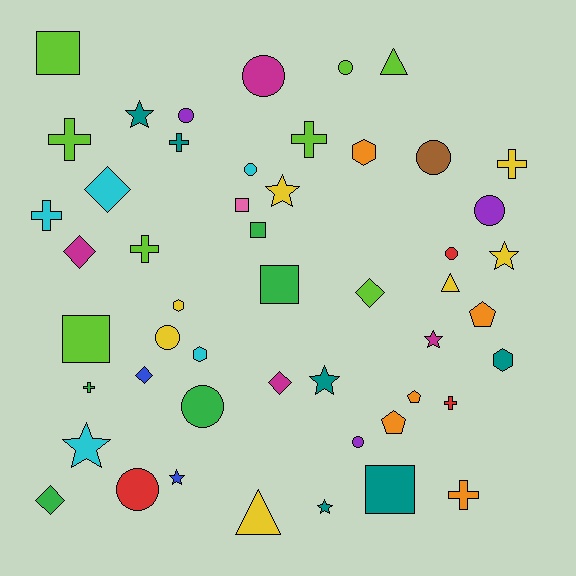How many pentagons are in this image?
There are 3 pentagons.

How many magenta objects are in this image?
There are 4 magenta objects.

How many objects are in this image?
There are 50 objects.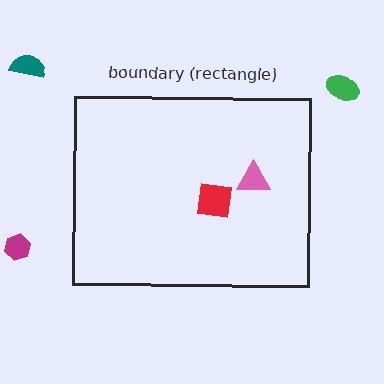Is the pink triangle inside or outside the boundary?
Inside.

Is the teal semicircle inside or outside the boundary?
Outside.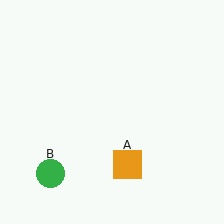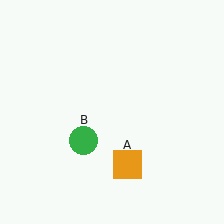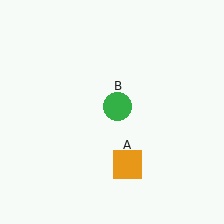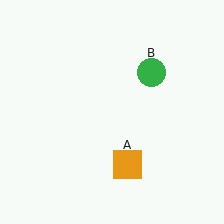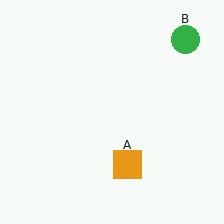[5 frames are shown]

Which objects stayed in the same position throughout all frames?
Orange square (object A) remained stationary.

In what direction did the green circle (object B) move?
The green circle (object B) moved up and to the right.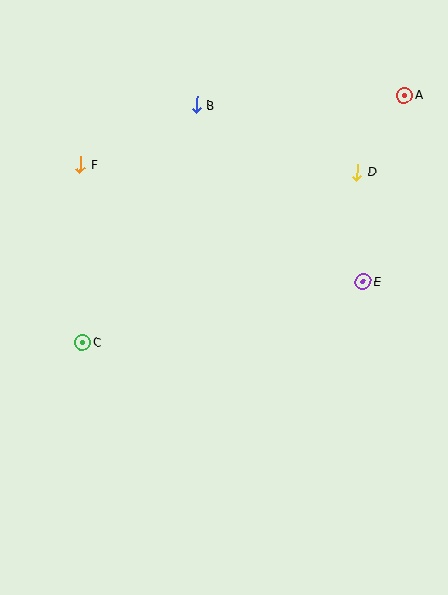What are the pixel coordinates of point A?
Point A is at (405, 95).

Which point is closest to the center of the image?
Point E at (363, 282) is closest to the center.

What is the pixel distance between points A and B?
The distance between A and B is 208 pixels.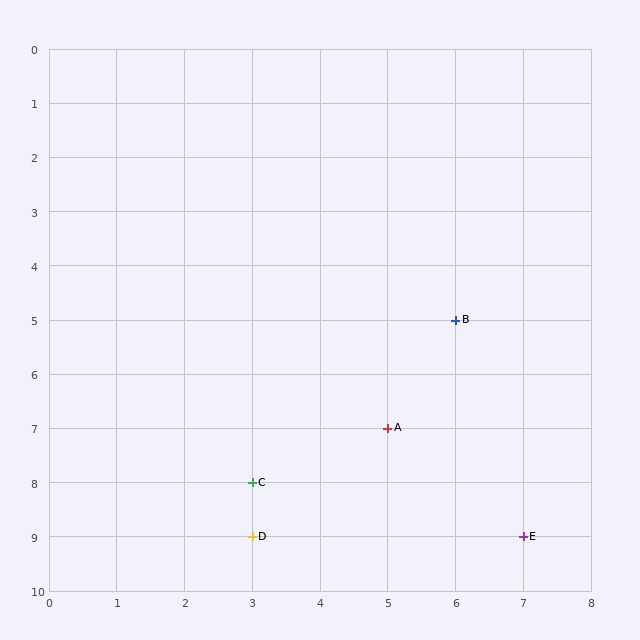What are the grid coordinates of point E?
Point E is at grid coordinates (7, 9).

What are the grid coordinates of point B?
Point B is at grid coordinates (6, 5).